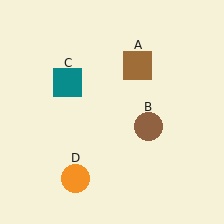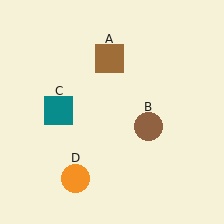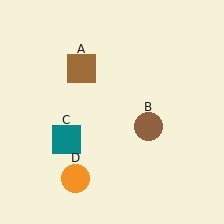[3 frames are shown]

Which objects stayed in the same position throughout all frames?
Brown circle (object B) and orange circle (object D) remained stationary.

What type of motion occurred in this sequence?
The brown square (object A), teal square (object C) rotated counterclockwise around the center of the scene.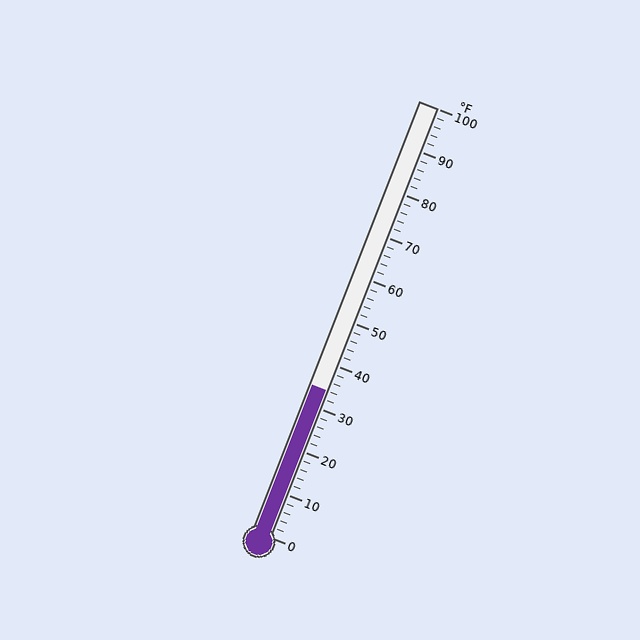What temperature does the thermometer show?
The thermometer shows approximately 34°F.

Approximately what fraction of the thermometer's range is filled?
The thermometer is filled to approximately 35% of its range.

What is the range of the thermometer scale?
The thermometer scale ranges from 0°F to 100°F.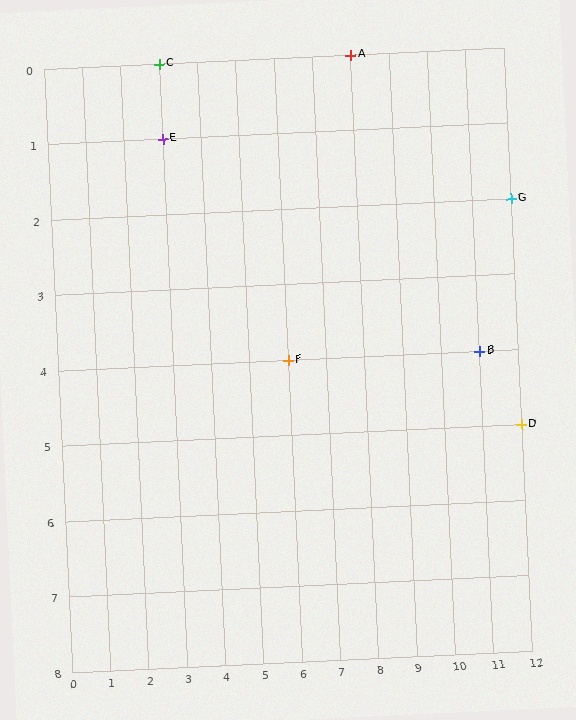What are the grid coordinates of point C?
Point C is at grid coordinates (3, 0).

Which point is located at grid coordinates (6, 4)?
Point F is at (6, 4).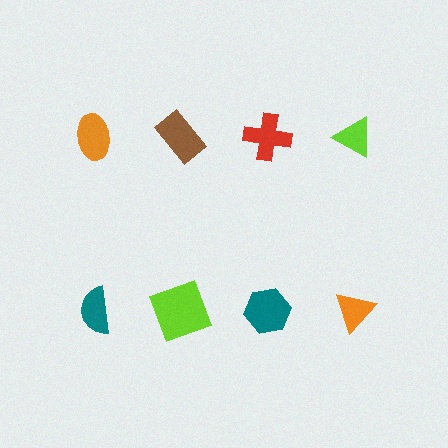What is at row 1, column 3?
A red cross.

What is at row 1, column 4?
A lime triangle.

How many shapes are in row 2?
4 shapes.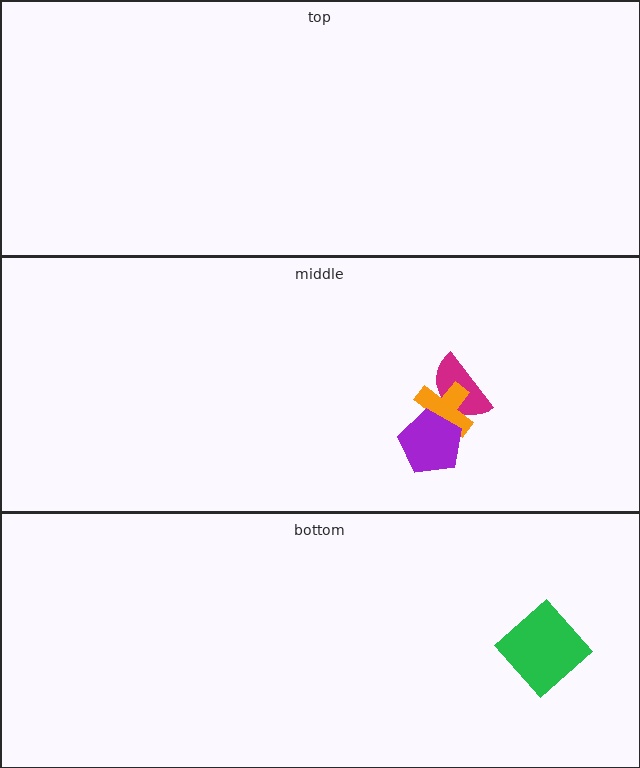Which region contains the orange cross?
The middle region.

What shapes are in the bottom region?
The green diamond.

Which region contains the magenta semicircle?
The middle region.